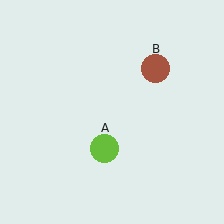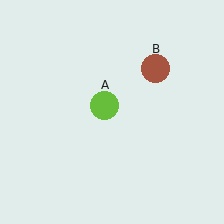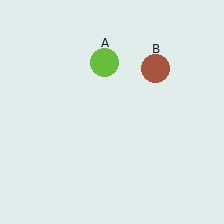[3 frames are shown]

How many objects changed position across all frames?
1 object changed position: lime circle (object A).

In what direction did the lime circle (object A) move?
The lime circle (object A) moved up.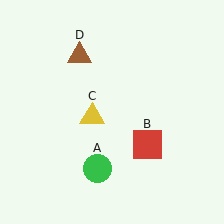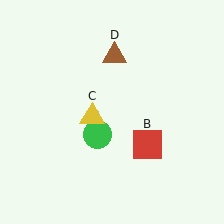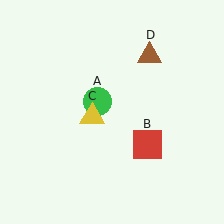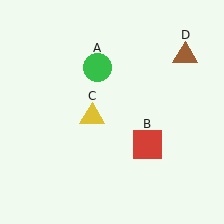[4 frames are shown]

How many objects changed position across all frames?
2 objects changed position: green circle (object A), brown triangle (object D).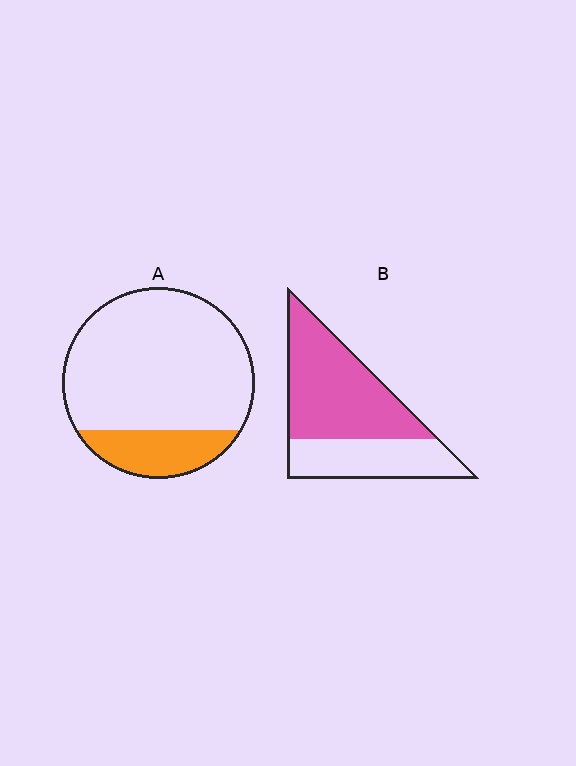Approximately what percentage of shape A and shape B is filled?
A is approximately 20% and B is approximately 65%.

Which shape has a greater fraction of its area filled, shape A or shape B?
Shape B.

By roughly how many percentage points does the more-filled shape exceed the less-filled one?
By roughly 45 percentage points (B over A).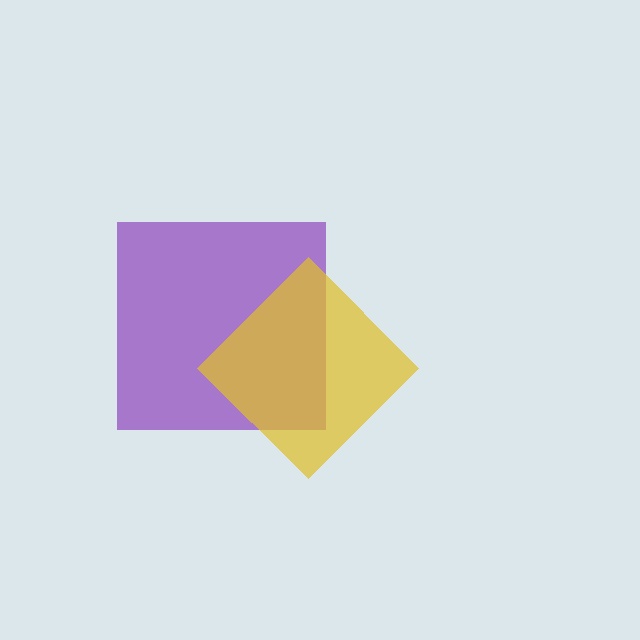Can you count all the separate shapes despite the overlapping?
Yes, there are 2 separate shapes.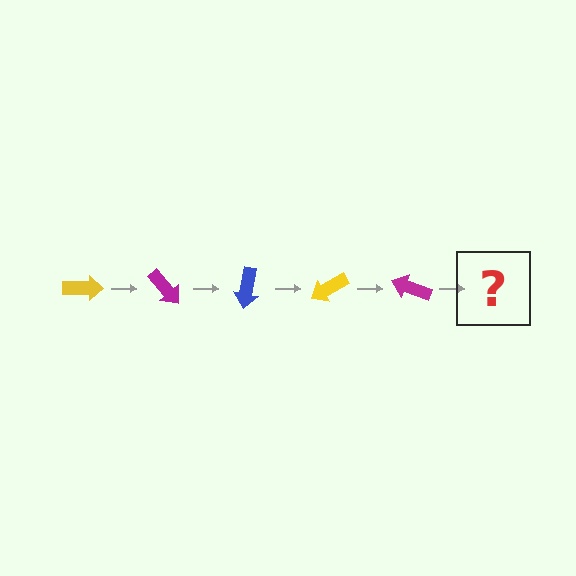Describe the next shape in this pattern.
It should be a blue arrow, rotated 250 degrees from the start.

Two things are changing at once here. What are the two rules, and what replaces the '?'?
The two rules are that it rotates 50 degrees each step and the color cycles through yellow, magenta, and blue. The '?' should be a blue arrow, rotated 250 degrees from the start.